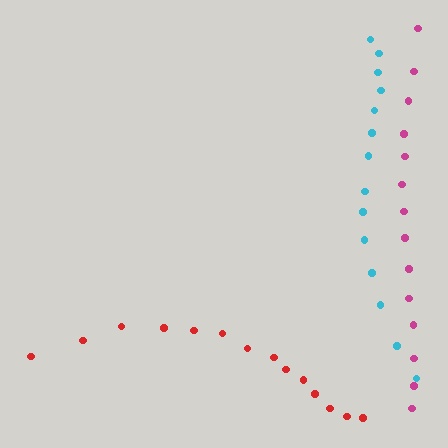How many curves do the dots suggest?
There are 3 distinct paths.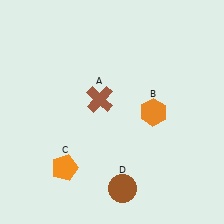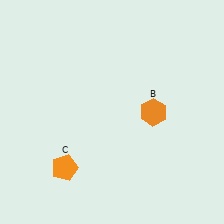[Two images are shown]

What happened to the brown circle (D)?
The brown circle (D) was removed in Image 2. It was in the bottom-right area of Image 1.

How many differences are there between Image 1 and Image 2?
There are 2 differences between the two images.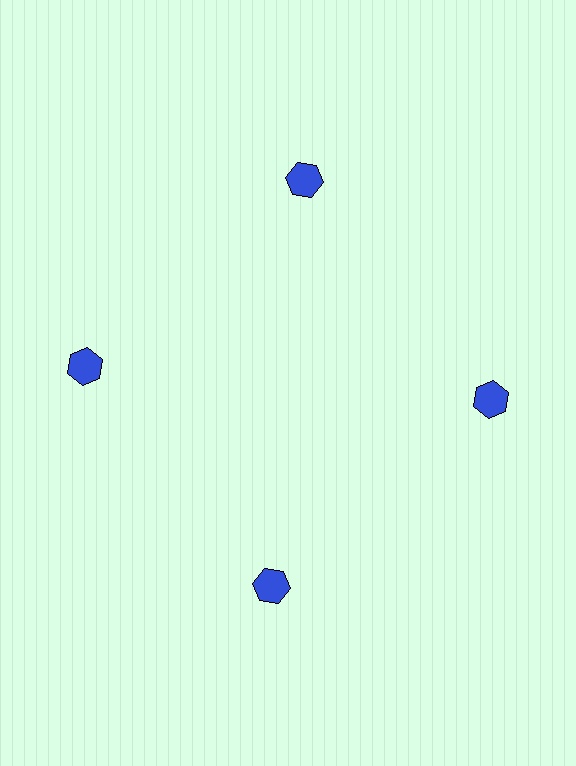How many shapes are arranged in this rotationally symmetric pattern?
There are 4 shapes, arranged in 4 groups of 1.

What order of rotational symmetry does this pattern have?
This pattern has 4-fold rotational symmetry.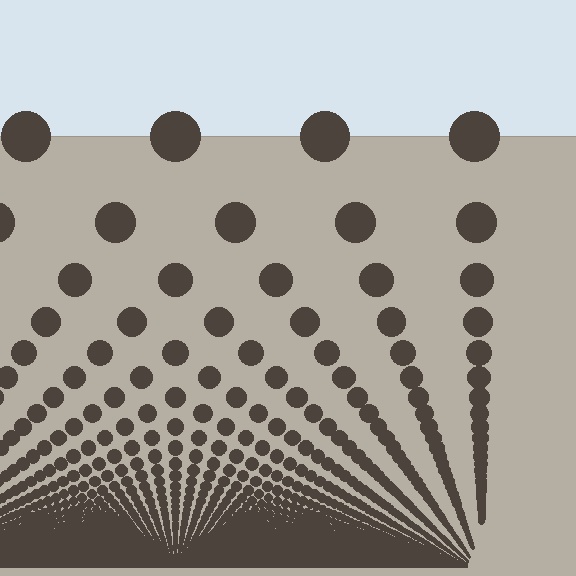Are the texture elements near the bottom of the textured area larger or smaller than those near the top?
Smaller. The gradient is inverted — elements near the bottom are smaller and denser.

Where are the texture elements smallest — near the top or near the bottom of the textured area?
Near the bottom.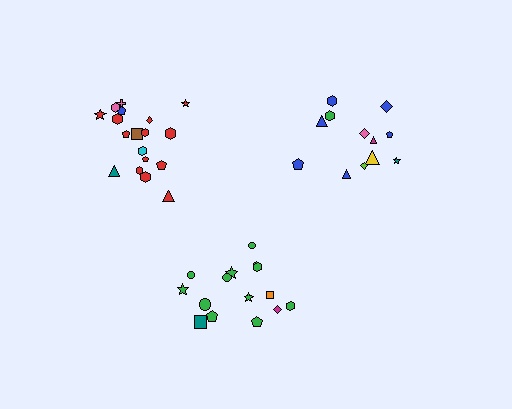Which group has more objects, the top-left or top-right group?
The top-left group.